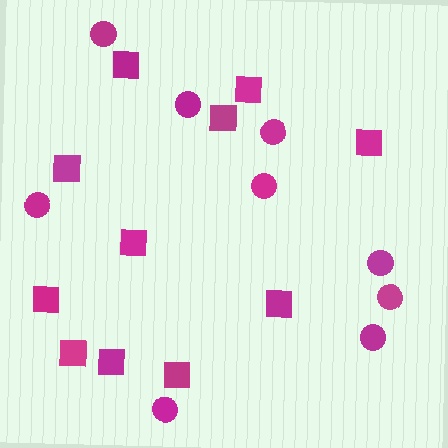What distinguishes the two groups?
There are 2 groups: one group of squares (11) and one group of circles (9).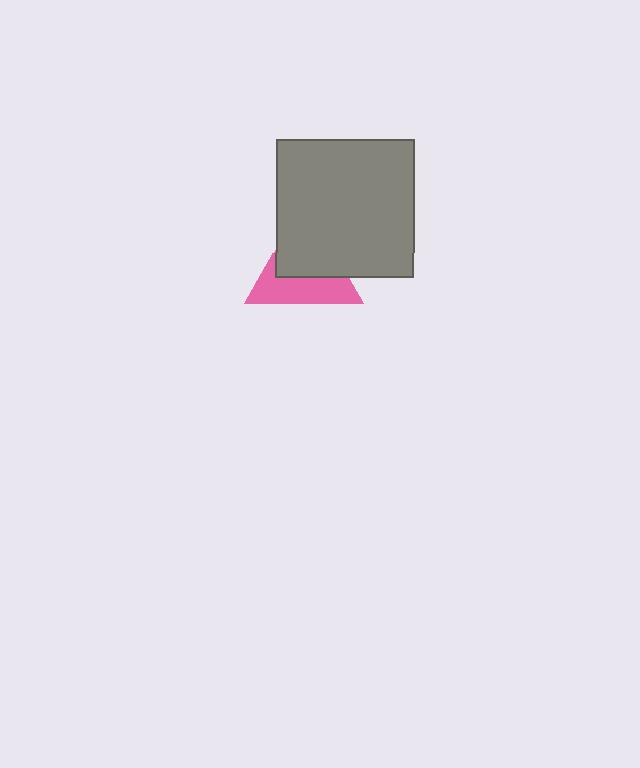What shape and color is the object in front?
The object in front is a gray square.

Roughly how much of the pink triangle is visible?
About half of it is visible (roughly 47%).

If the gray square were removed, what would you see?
You would see the complete pink triangle.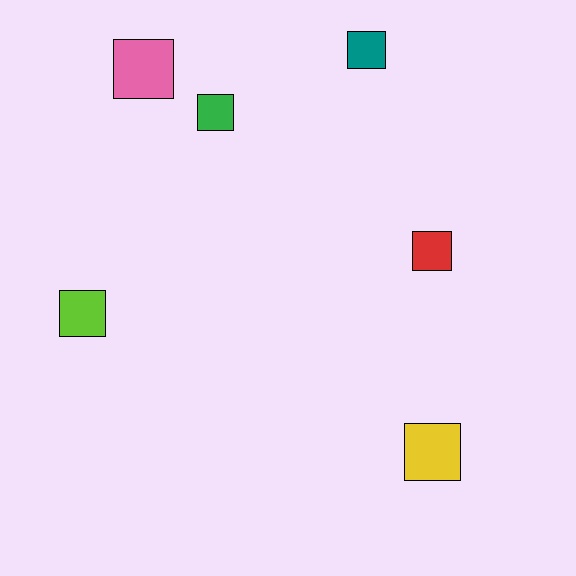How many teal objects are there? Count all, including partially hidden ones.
There is 1 teal object.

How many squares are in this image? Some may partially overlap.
There are 6 squares.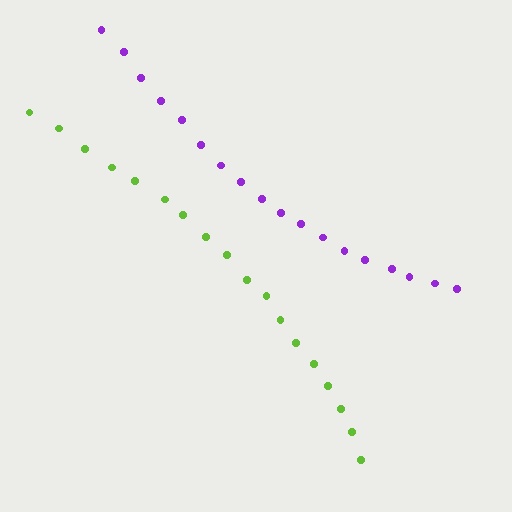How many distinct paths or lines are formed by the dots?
There are 2 distinct paths.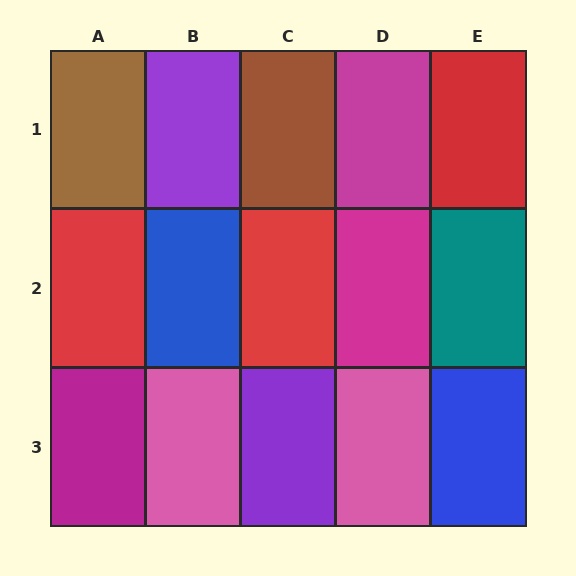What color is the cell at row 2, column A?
Red.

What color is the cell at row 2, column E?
Teal.